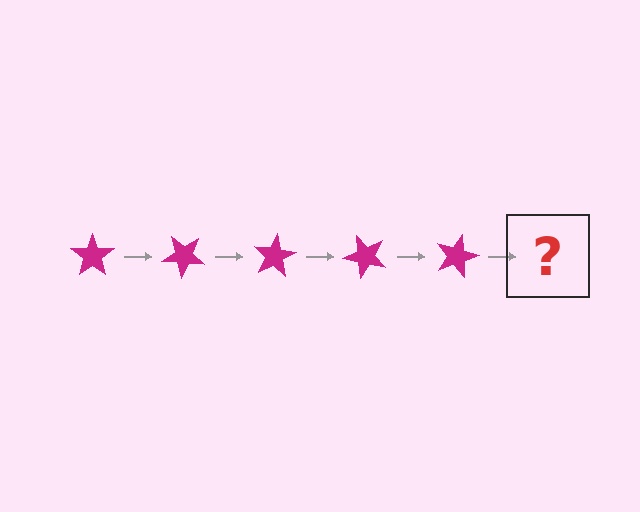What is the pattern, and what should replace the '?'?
The pattern is that the star rotates 40 degrees each step. The '?' should be a magenta star rotated 200 degrees.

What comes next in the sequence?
The next element should be a magenta star rotated 200 degrees.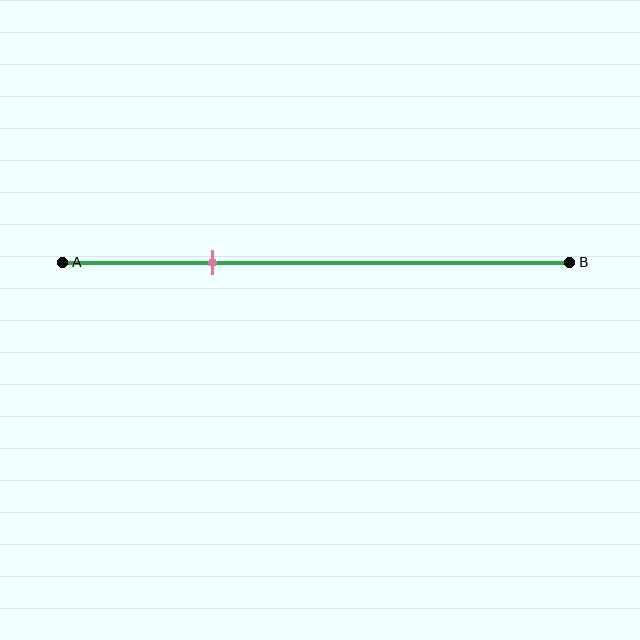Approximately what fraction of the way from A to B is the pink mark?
The pink mark is approximately 30% of the way from A to B.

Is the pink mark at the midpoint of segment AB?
No, the mark is at about 30% from A, not at the 50% midpoint.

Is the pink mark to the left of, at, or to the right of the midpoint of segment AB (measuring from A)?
The pink mark is to the left of the midpoint of segment AB.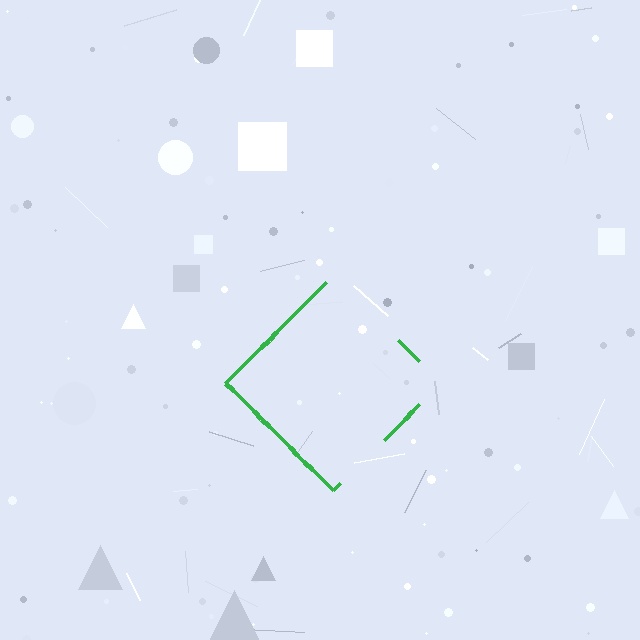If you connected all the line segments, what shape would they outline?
They would outline a diamond.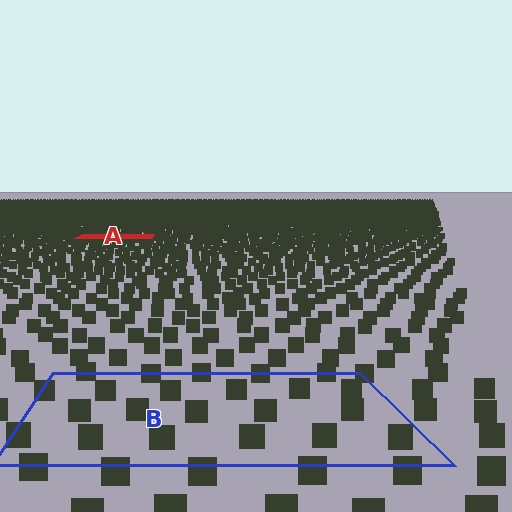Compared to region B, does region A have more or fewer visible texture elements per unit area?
Region A has more texture elements per unit area — they are packed more densely because it is farther away.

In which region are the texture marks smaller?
The texture marks are smaller in region A, because it is farther away.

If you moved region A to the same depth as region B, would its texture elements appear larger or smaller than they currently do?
They would appear larger. At a closer depth, the same texture elements are projected at a bigger on-screen size.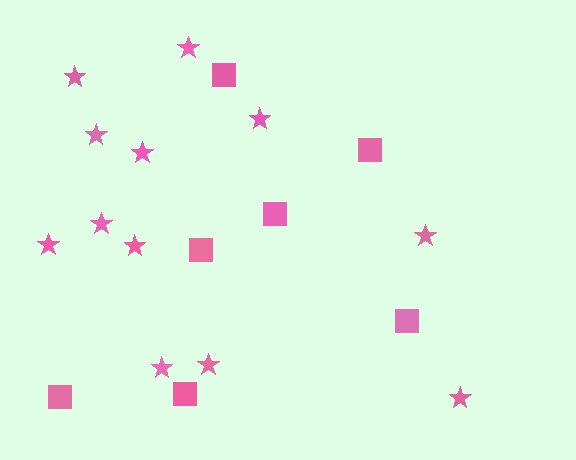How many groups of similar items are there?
There are 2 groups: one group of squares (7) and one group of stars (12).